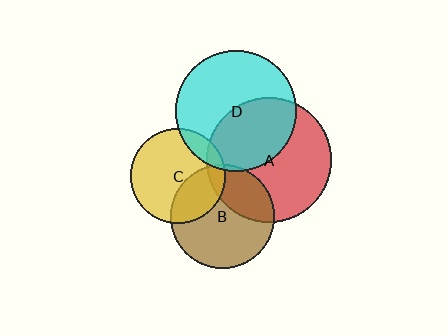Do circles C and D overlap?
Yes.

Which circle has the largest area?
Circle A (red).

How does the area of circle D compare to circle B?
Approximately 1.4 times.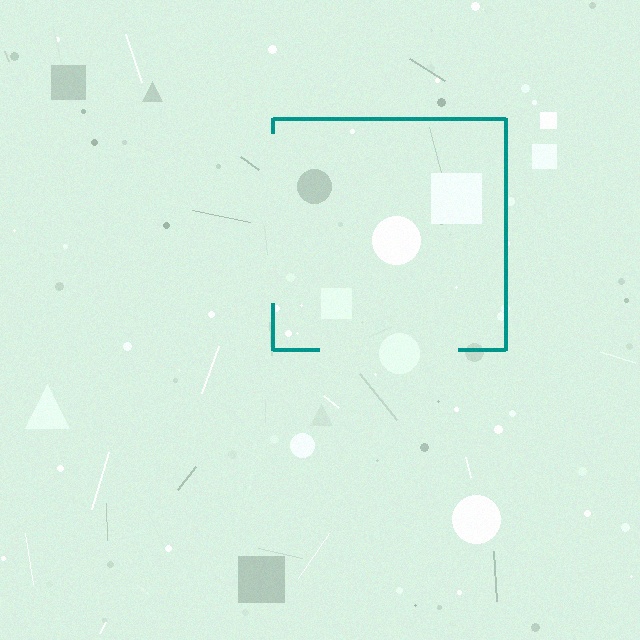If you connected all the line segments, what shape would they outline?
They would outline a square.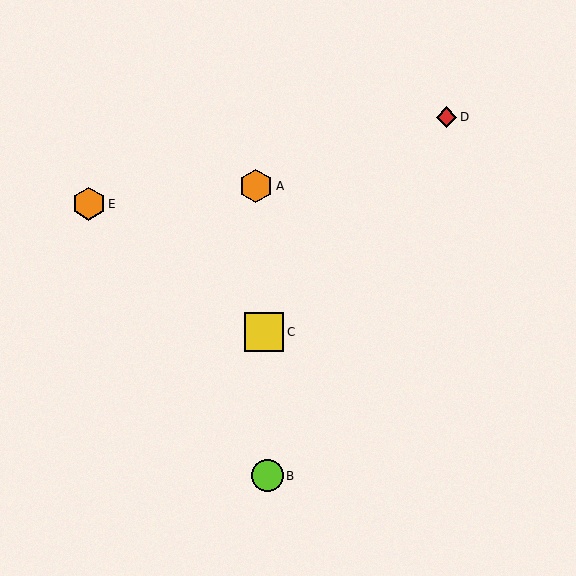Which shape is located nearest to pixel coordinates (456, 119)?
The red diamond (labeled D) at (446, 117) is nearest to that location.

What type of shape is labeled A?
Shape A is an orange hexagon.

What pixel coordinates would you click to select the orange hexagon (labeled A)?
Click at (256, 186) to select the orange hexagon A.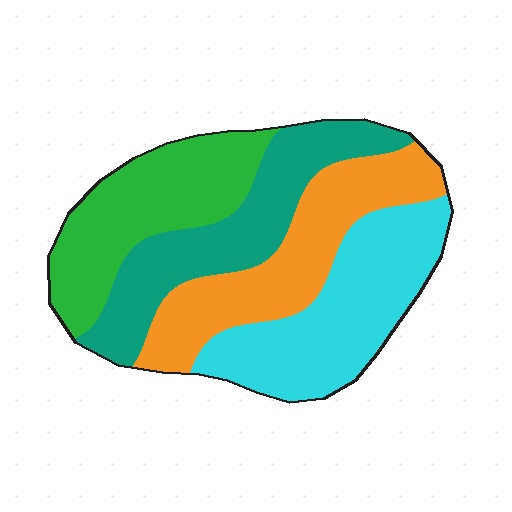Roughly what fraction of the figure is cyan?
Cyan takes up between a sixth and a third of the figure.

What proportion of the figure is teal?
Teal takes up between a sixth and a third of the figure.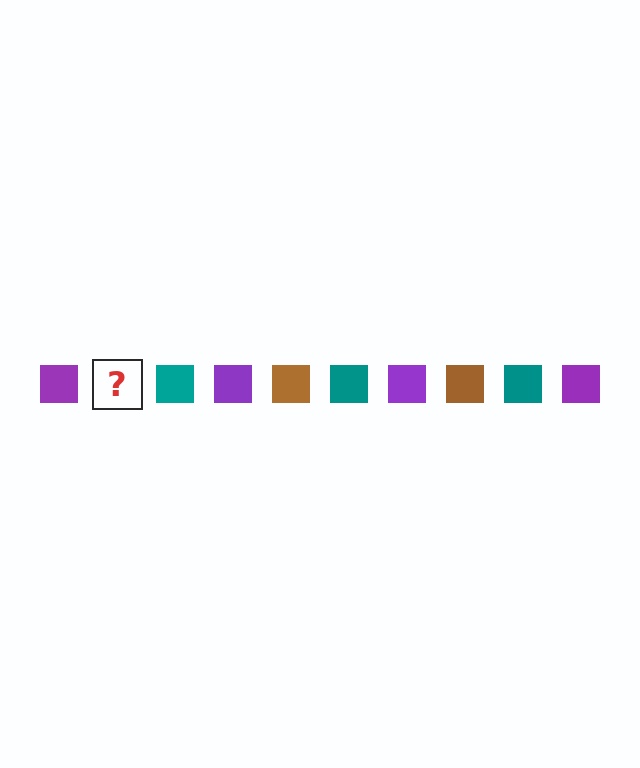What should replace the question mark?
The question mark should be replaced with a brown square.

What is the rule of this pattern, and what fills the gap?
The rule is that the pattern cycles through purple, brown, teal squares. The gap should be filled with a brown square.